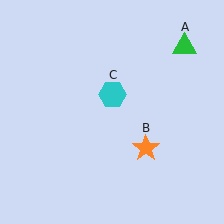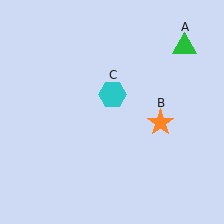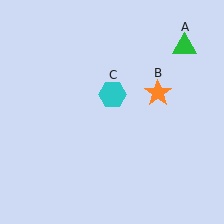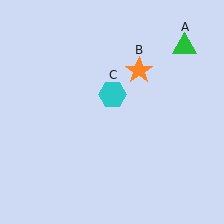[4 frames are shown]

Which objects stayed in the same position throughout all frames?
Green triangle (object A) and cyan hexagon (object C) remained stationary.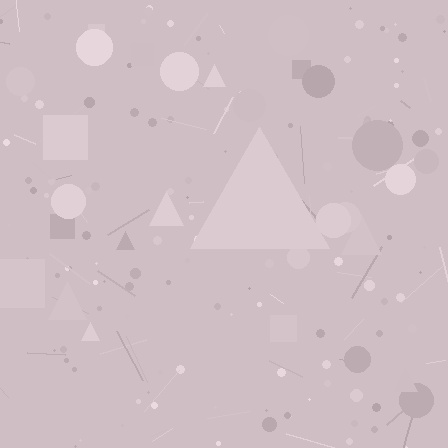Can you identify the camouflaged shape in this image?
The camouflaged shape is a triangle.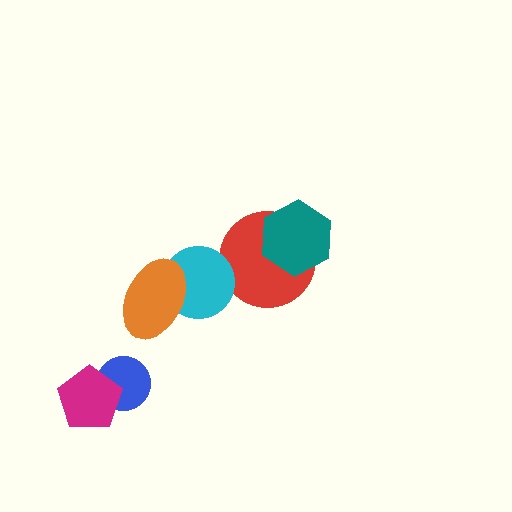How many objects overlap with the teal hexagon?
1 object overlaps with the teal hexagon.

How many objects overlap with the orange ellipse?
1 object overlaps with the orange ellipse.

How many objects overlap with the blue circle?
1 object overlaps with the blue circle.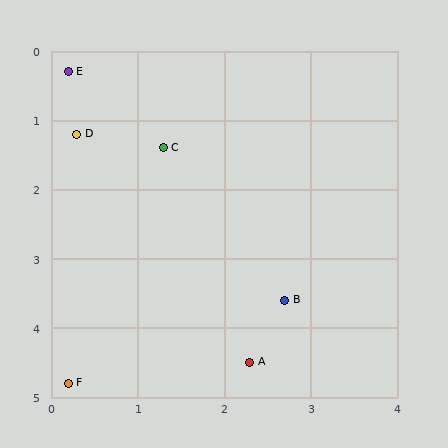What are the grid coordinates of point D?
Point D is at approximately (0.3, 1.2).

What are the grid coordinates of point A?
Point A is at approximately (2.3, 4.5).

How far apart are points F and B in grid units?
Points F and B are about 2.8 grid units apart.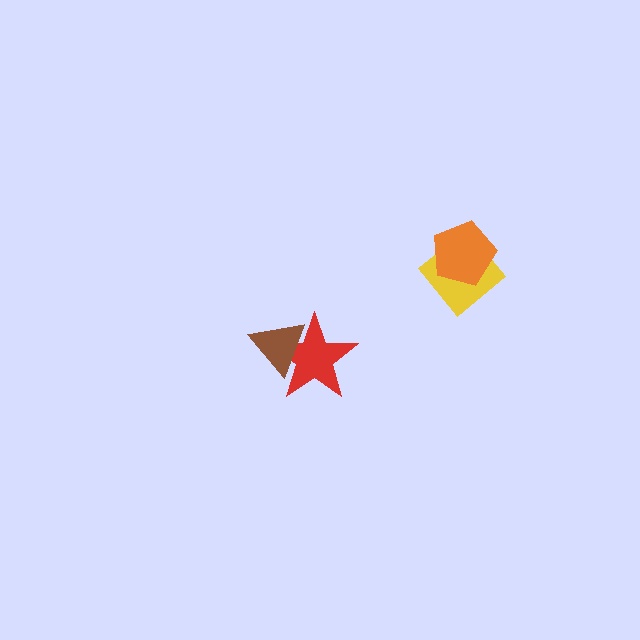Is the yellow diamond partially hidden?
Yes, it is partially covered by another shape.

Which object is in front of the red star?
The brown triangle is in front of the red star.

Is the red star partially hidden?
Yes, it is partially covered by another shape.